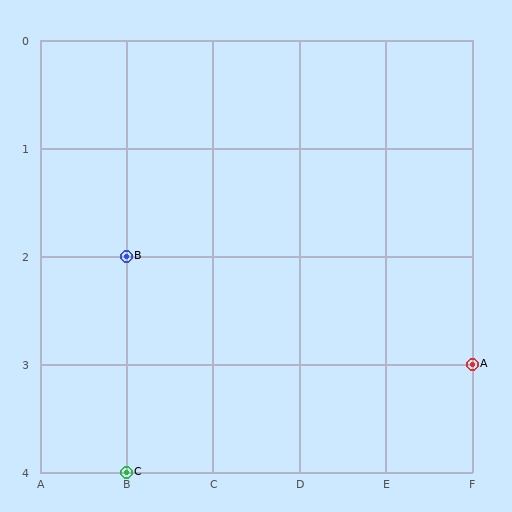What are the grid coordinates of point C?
Point C is at grid coordinates (B, 4).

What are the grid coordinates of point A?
Point A is at grid coordinates (F, 3).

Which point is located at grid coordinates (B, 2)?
Point B is at (B, 2).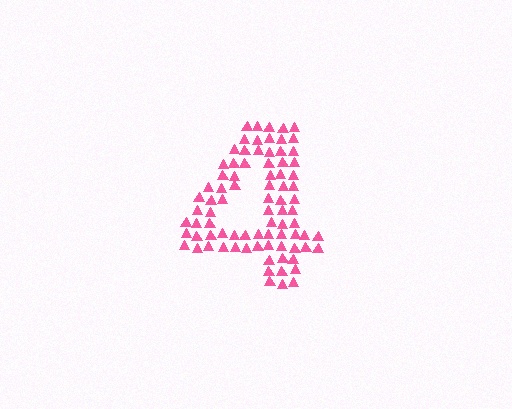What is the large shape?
The large shape is the digit 4.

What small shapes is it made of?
It is made of small triangles.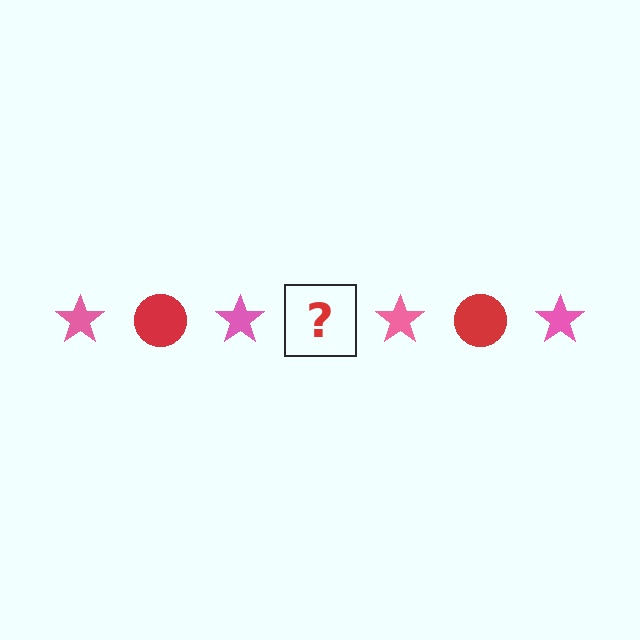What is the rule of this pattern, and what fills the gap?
The rule is that the pattern alternates between pink star and red circle. The gap should be filled with a red circle.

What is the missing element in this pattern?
The missing element is a red circle.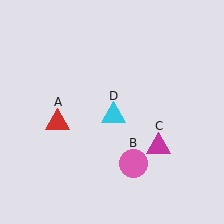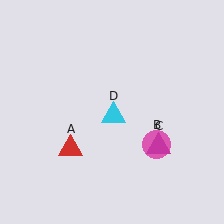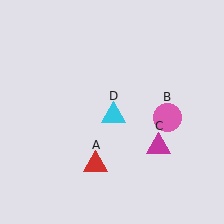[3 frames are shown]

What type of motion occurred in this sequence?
The red triangle (object A), pink circle (object B) rotated counterclockwise around the center of the scene.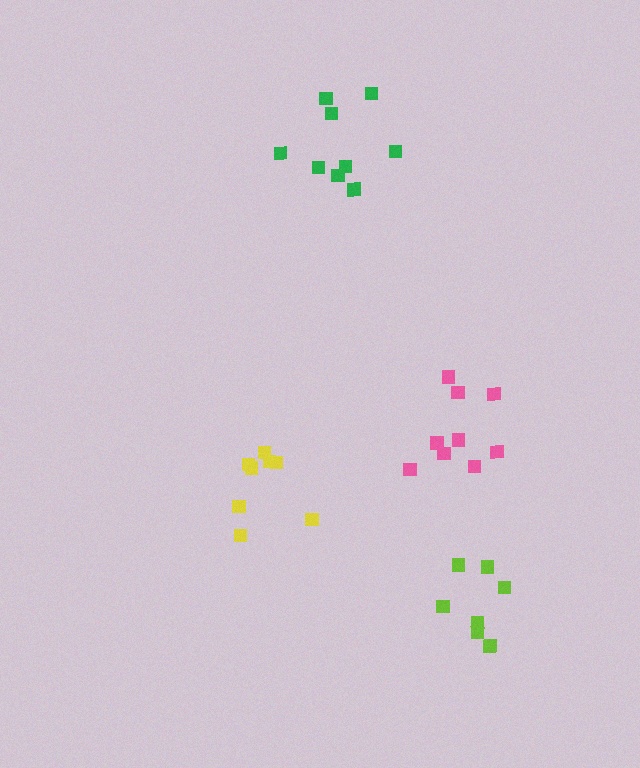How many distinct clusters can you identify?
There are 4 distinct clusters.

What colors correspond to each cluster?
The clusters are colored: green, yellow, pink, lime.